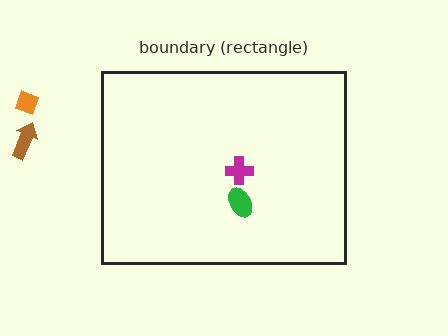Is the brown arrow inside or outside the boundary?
Outside.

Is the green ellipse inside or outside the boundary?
Inside.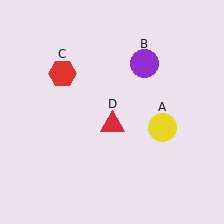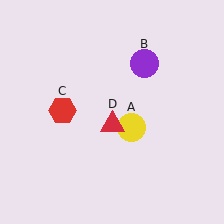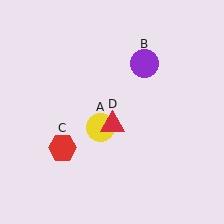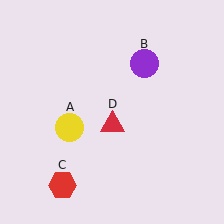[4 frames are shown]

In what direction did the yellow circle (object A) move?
The yellow circle (object A) moved left.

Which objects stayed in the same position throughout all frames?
Purple circle (object B) and red triangle (object D) remained stationary.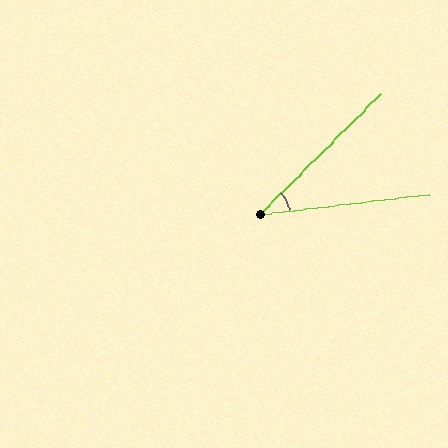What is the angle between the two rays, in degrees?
Approximately 38 degrees.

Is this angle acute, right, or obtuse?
It is acute.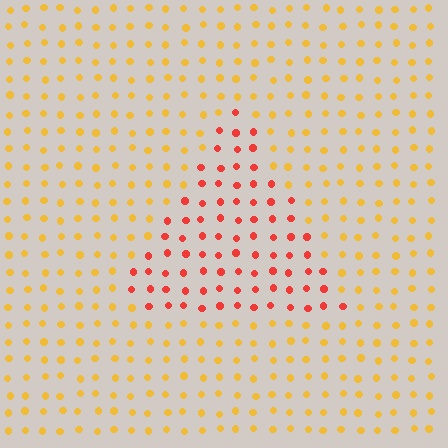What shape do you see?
I see a triangle.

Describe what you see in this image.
The image is filled with small yellow elements in a uniform arrangement. A triangle-shaped region is visible where the elements are tinted to a slightly different hue, forming a subtle color boundary.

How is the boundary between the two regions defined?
The boundary is defined purely by a slight shift in hue (about 42 degrees). Spacing, size, and orientation are identical on both sides.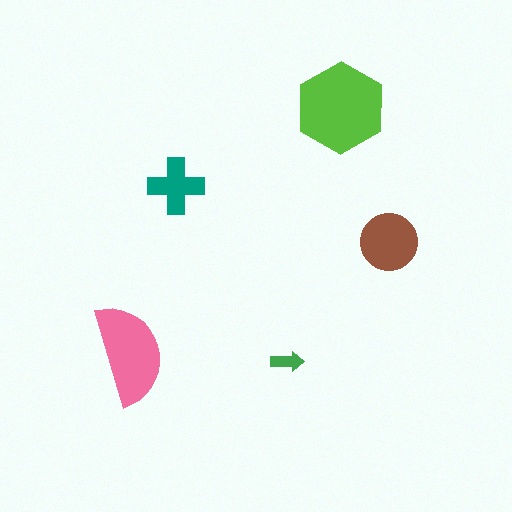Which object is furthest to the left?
The pink semicircle is leftmost.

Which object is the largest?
The lime hexagon.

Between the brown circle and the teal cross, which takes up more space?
The brown circle.